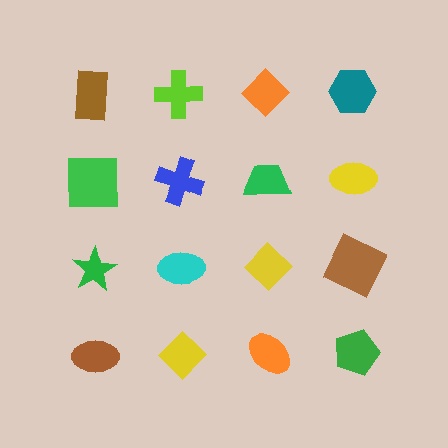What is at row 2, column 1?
A green square.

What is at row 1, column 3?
An orange diamond.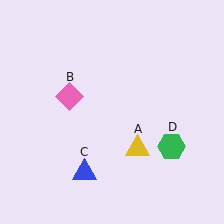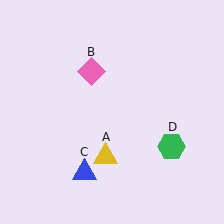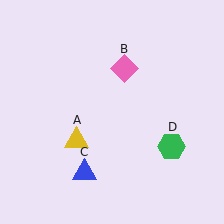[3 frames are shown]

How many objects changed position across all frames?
2 objects changed position: yellow triangle (object A), pink diamond (object B).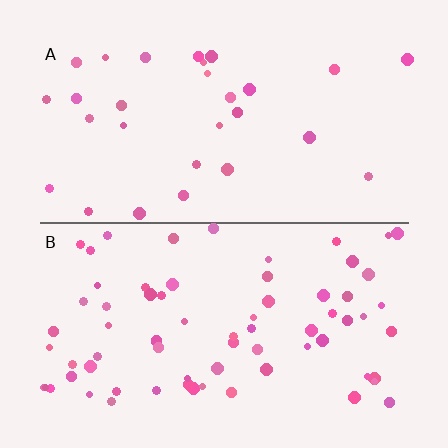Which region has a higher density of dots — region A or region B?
B (the bottom).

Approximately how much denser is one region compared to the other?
Approximately 2.5× — region B over region A.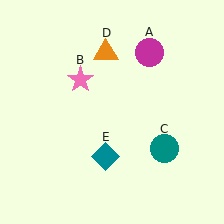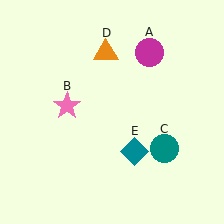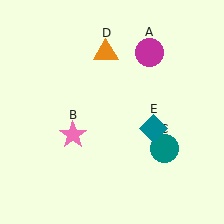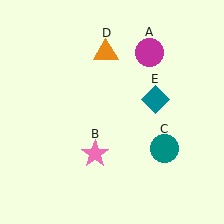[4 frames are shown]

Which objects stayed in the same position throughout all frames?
Magenta circle (object A) and teal circle (object C) and orange triangle (object D) remained stationary.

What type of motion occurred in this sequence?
The pink star (object B), teal diamond (object E) rotated counterclockwise around the center of the scene.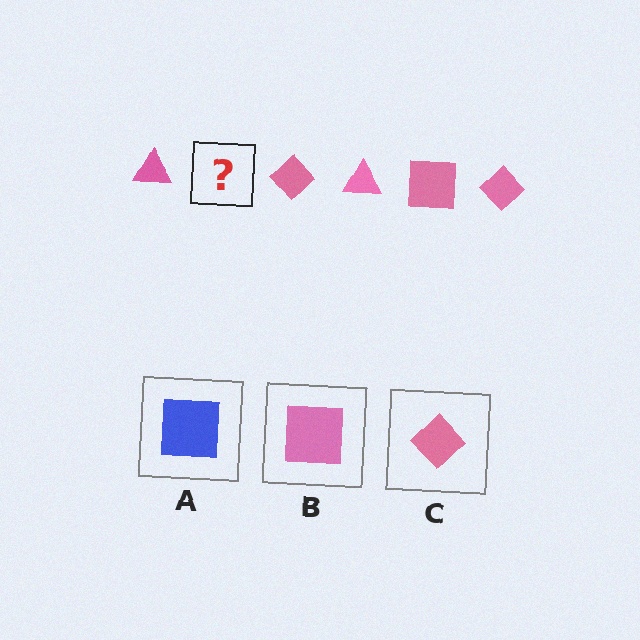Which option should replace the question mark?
Option B.